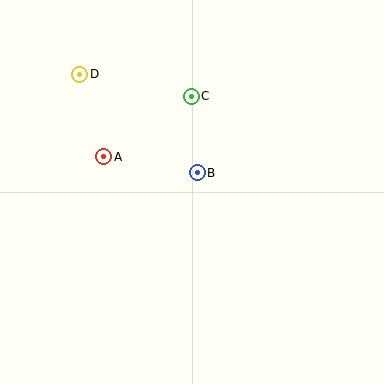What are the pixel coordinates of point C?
Point C is at (191, 96).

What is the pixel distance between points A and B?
The distance between A and B is 95 pixels.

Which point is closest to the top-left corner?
Point D is closest to the top-left corner.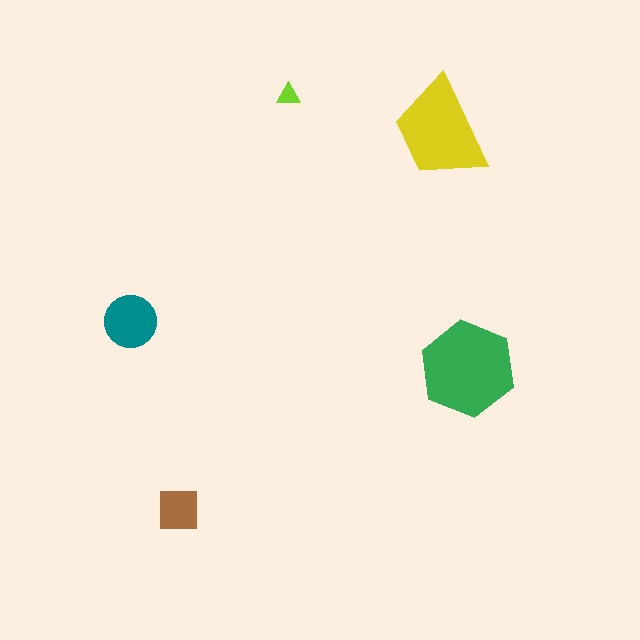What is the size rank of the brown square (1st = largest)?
4th.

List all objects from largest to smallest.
The green hexagon, the yellow trapezoid, the teal circle, the brown square, the lime triangle.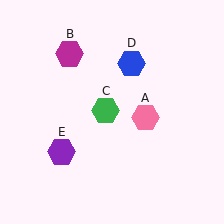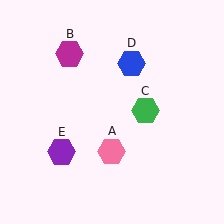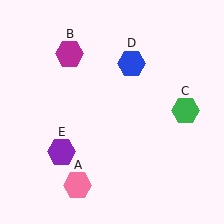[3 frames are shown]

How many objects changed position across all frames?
2 objects changed position: pink hexagon (object A), green hexagon (object C).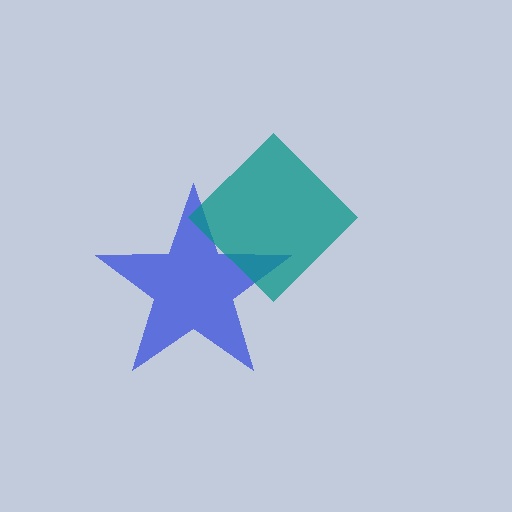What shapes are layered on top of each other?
The layered shapes are: a blue star, a teal diamond.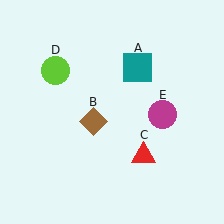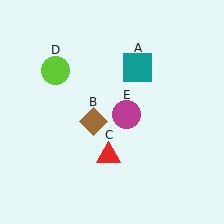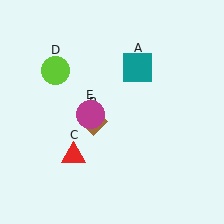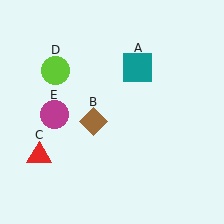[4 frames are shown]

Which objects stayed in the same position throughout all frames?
Teal square (object A) and brown diamond (object B) and lime circle (object D) remained stationary.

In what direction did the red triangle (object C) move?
The red triangle (object C) moved left.